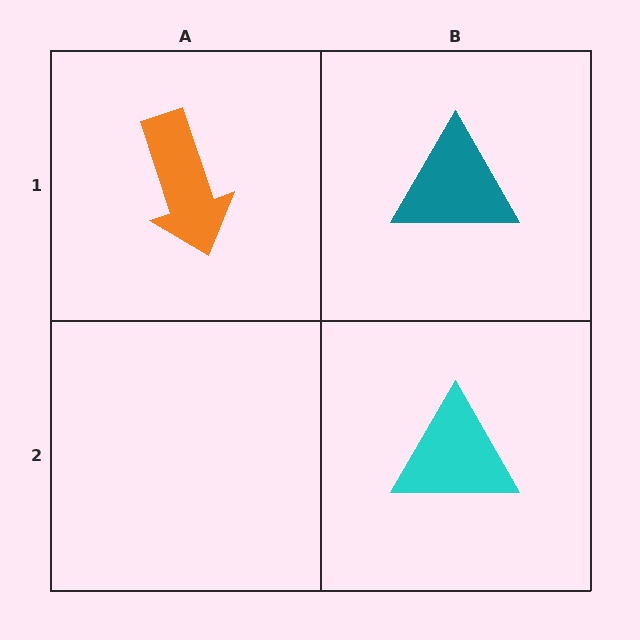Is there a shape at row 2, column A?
No, that cell is empty.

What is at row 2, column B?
A cyan triangle.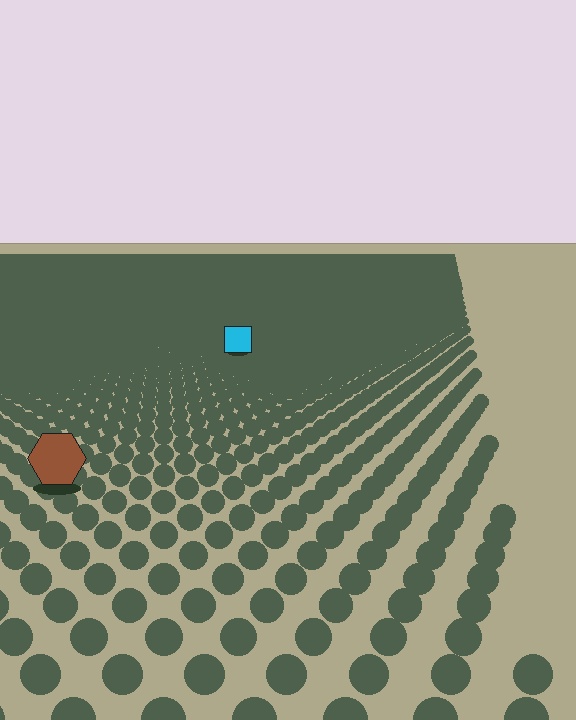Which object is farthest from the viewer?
The cyan square is farthest from the viewer. It appears smaller and the ground texture around it is denser.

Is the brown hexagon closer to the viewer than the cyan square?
Yes. The brown hexagon is closer — you can tell from the texture gradient: the ground texture is coarser near it.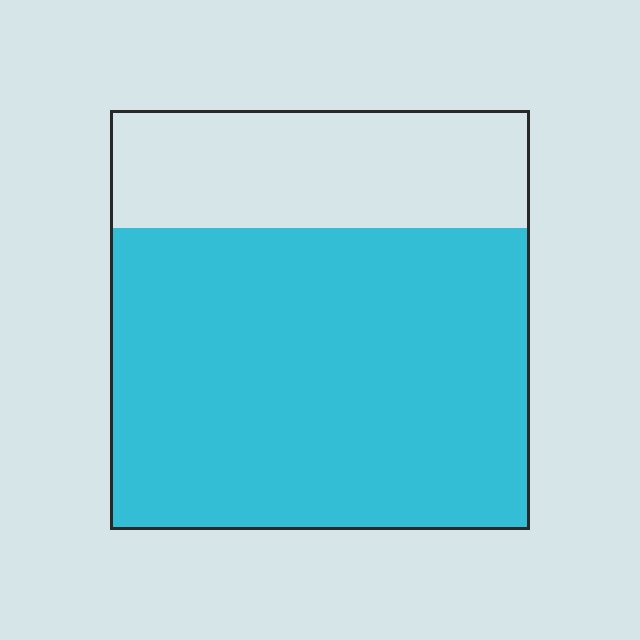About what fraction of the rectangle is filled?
About three quarters (3/4).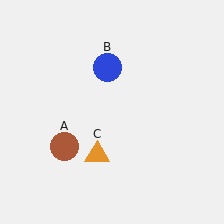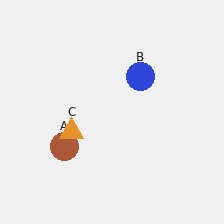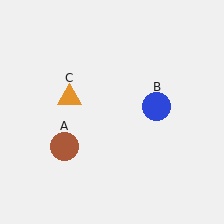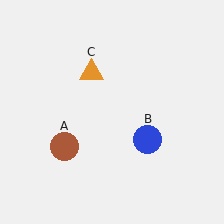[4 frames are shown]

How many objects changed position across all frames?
2 objects changed position: blue circle (object B), orange triangle (object C).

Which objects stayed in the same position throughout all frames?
Brown circle (object A) remained stationary.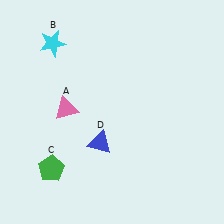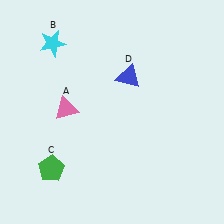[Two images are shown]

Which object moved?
The blue triangle (D) moved up.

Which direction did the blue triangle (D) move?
The blue triangle (D) moved up.